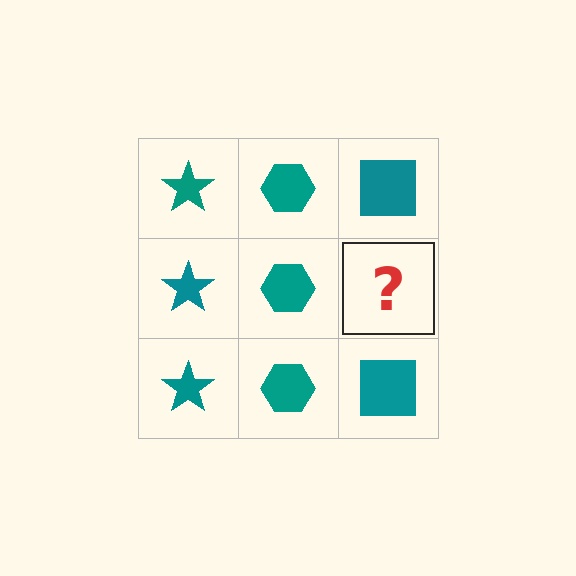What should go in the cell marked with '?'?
The missing cell should contain a teal square.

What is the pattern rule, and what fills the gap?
The rule is that each column has a consistent shape. The gap should be filled with a teal square.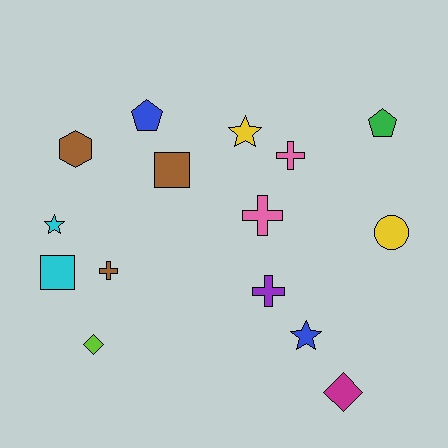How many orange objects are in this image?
There are no orange objects.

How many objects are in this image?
There are 15 objects.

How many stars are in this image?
There are 3 stars.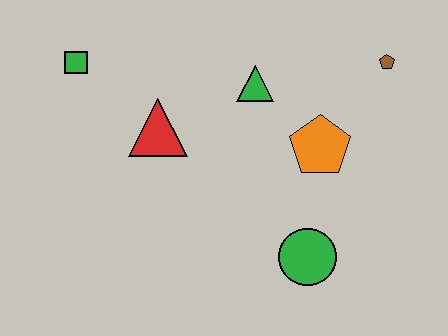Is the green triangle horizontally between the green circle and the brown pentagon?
No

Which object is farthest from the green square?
The brown pentagon is farthest from the green square.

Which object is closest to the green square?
The red triangle is closest to the green square.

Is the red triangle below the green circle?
No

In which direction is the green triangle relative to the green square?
The green triangle is to the right of the green square.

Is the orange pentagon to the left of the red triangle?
No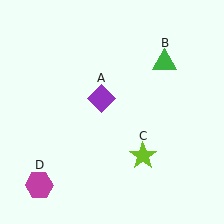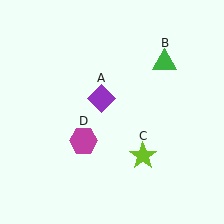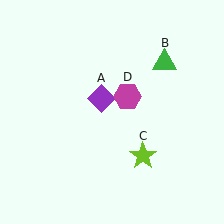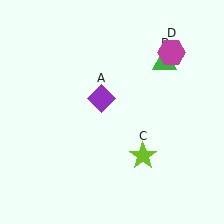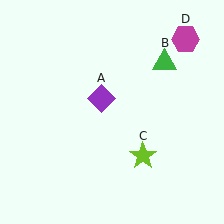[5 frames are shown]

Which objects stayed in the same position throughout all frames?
Purple diamond (object A) and green triangle (object B) and lime star (object C) remained stationary.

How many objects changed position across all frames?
1 object changed position: magenta hexagon (object D).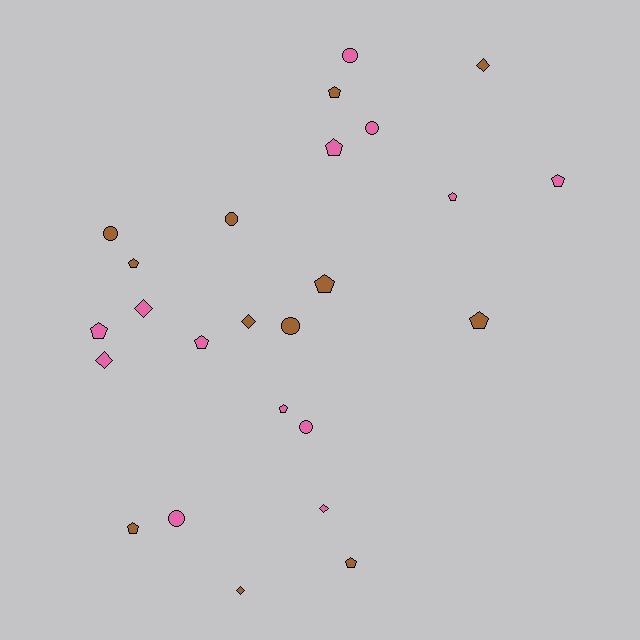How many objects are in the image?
There are 25 objects.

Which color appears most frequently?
Pink, with 13 objects.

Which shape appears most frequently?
Pentagon, with 12 objects.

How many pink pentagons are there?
There are 6 pink pentagons.